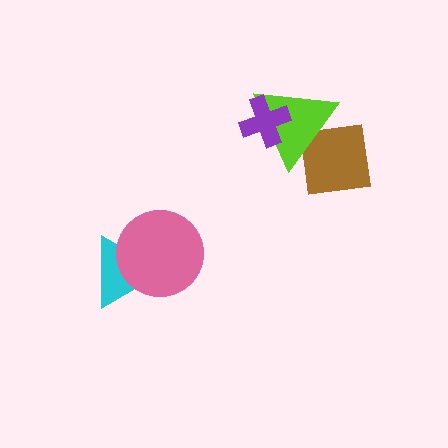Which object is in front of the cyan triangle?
The pink circle is in front of the cyan triangle.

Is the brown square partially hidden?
Yes, it is partially covered by another shape.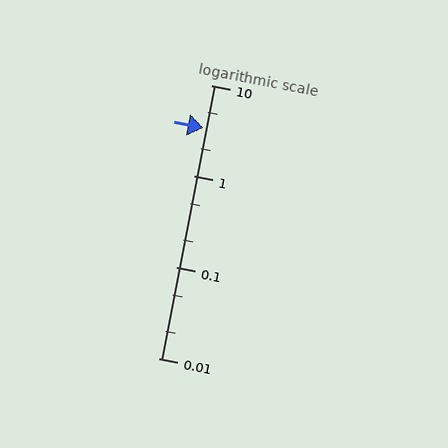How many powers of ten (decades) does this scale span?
The scale spans 3 decades, from 0.01 to 10.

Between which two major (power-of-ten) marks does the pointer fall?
The pointer is between 1 and 10.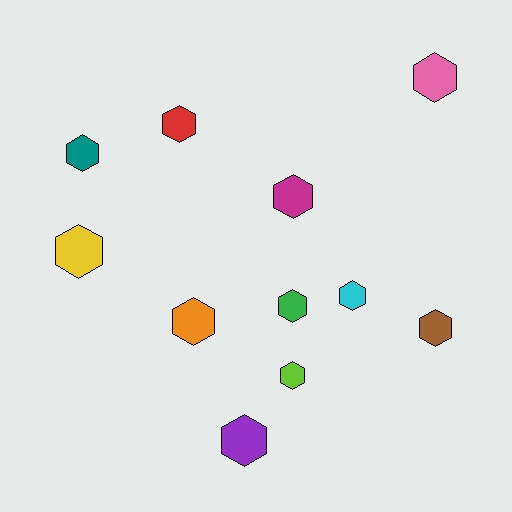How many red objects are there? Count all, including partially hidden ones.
There is 1 red object.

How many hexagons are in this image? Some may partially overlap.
There are 11 hexagons.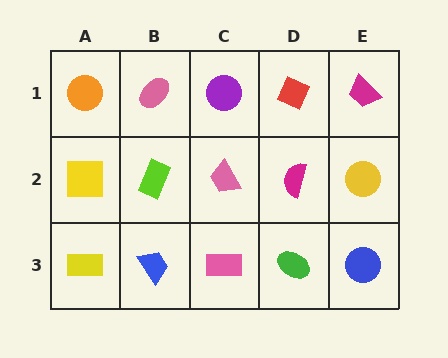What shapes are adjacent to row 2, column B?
A pink ellipse (row 1, column B), a blue trapezoid (row 3, column B), a yellow square (row 2, column A), a pink trapezoid (row 2, column C).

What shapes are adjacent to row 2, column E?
A magenta trapezoid (row 1, column E), a blue circle (row 3, column E), a magenta semicircle (row 2, column D).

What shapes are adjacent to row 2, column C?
A purple circle (row 1, column C), a pink rectangle (row 3, column C), a lime rectangle (row 2, column B), a magenta semicircle (row 2, column D).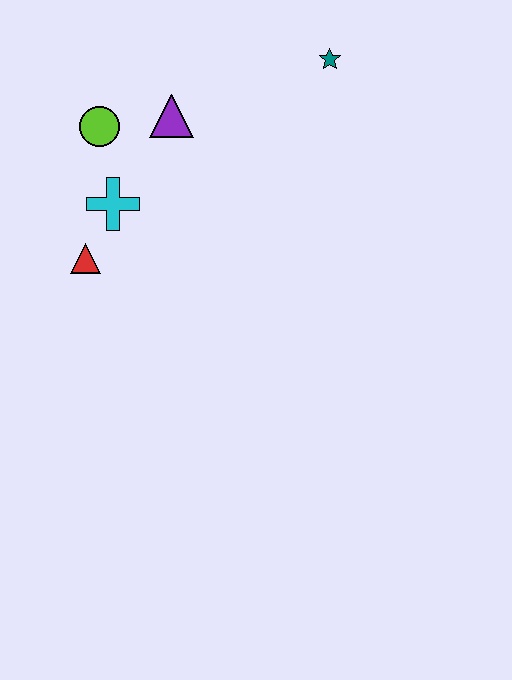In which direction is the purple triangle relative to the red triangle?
The purple triangle is above the red triangle.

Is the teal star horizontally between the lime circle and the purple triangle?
No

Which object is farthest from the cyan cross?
The teal star is farthest from the cyan cross.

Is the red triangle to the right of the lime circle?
No